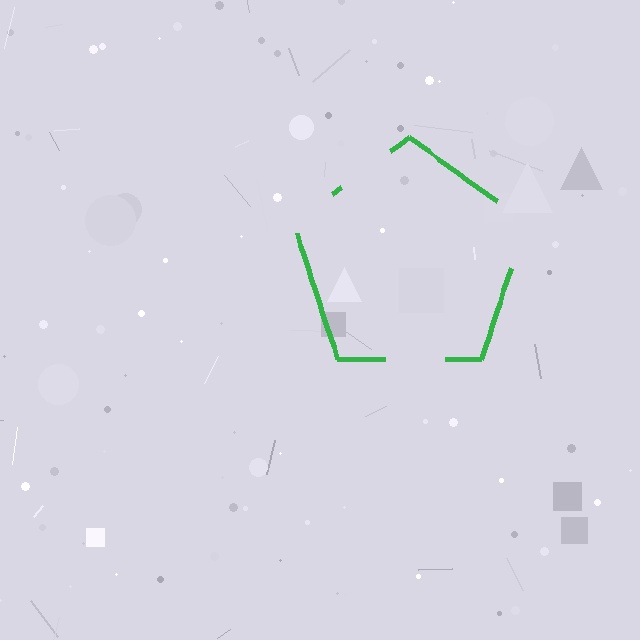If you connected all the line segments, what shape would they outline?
They would outline a pentagon.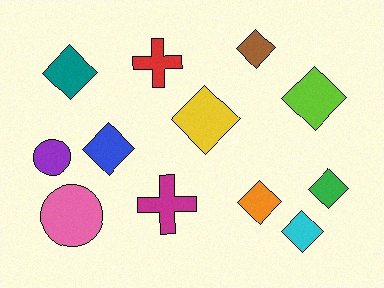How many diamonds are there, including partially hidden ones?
There are 8 diamonds.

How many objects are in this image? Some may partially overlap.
There are 12 objects.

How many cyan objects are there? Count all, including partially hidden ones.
There is 1 cyan object.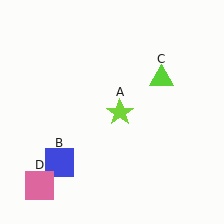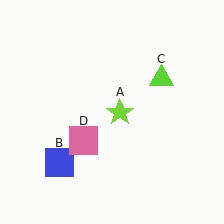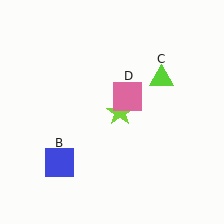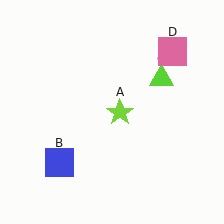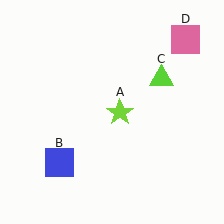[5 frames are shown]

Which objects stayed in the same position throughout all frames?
Lime star (object A) and blue square (object B) and lime triangle (object C) remained stationary.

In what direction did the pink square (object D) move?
The pink square (object D) moved up and to the right.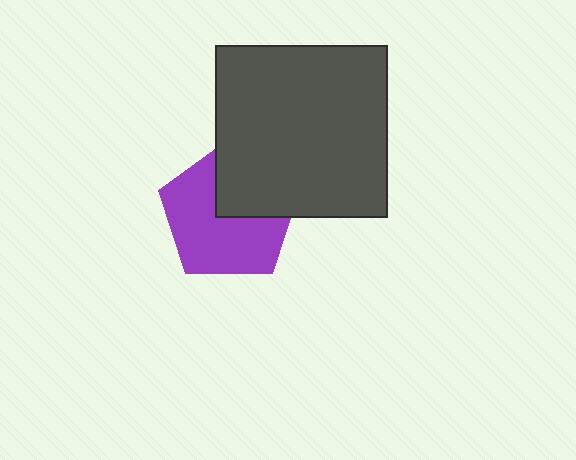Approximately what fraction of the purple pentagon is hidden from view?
Roughly 35% of the purple pentagon is hidden behind the dark gray square.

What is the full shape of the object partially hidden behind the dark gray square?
The partially hidden object is a purple pentagon.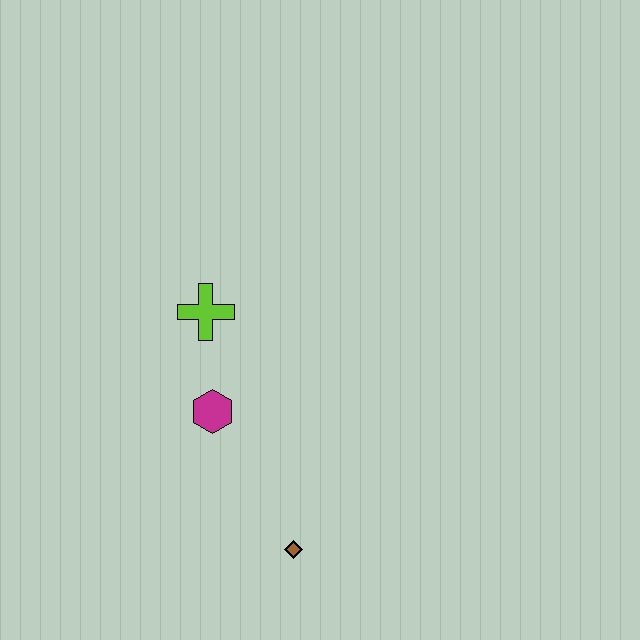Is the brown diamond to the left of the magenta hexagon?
No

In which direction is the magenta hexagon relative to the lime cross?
The magenta hexagon is below the lime cross.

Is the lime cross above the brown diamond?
Yes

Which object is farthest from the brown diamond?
The lime cross is farthest from the brown diamond.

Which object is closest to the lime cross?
The magenta hexagon is closest to the lime cross.